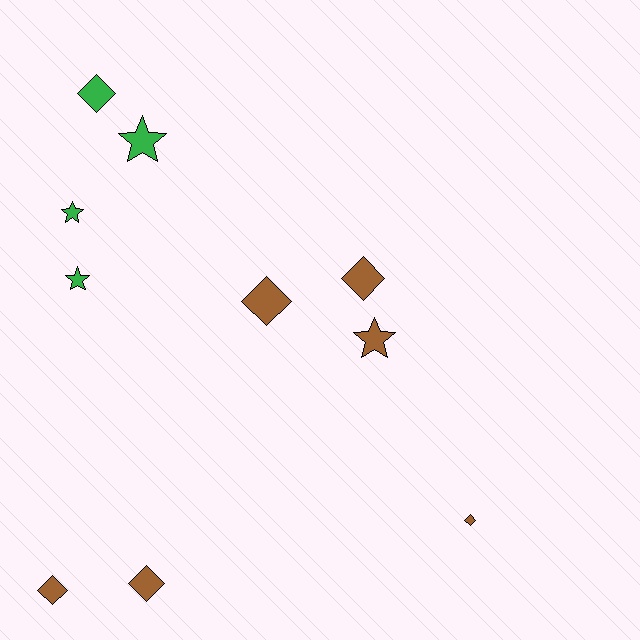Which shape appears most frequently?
Diamond, with 6 objects.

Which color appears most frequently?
Brown, with 6 objects.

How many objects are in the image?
There are 10 objects.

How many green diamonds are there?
There is 1 green diamond.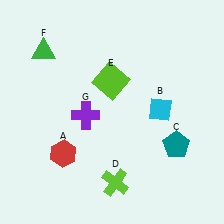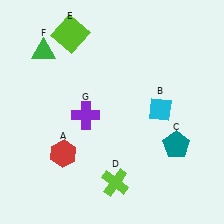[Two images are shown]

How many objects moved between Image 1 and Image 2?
1 object moved between the two images.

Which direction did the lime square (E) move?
The lime square (E) moved up.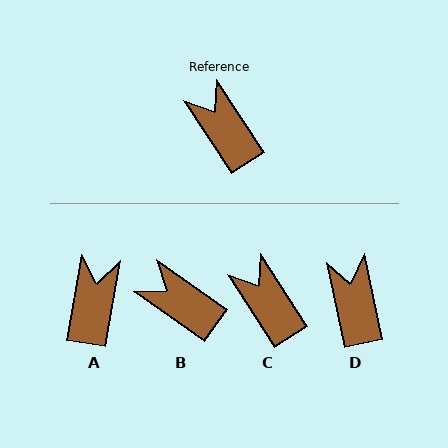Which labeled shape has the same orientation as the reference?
C.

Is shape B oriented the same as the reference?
No, it is off by about 22 degrees.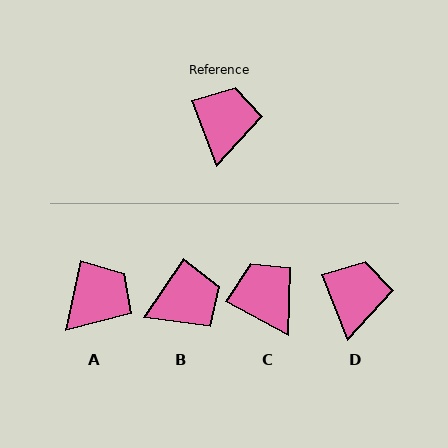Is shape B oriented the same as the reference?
No, it is off by about 55 degrees.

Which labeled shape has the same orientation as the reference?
D.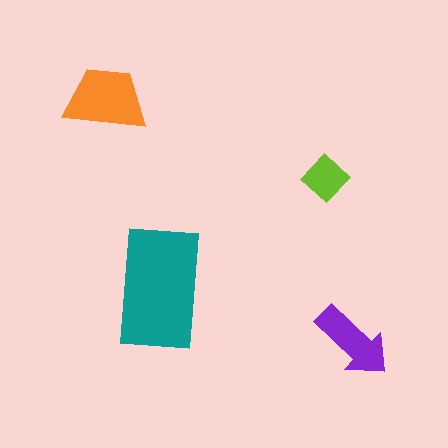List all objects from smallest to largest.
The lime diamond, the purple arrow, the orange trapezoid, the teal rectangle.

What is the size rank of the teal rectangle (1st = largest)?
1st.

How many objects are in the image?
There are 4 objects in the image.